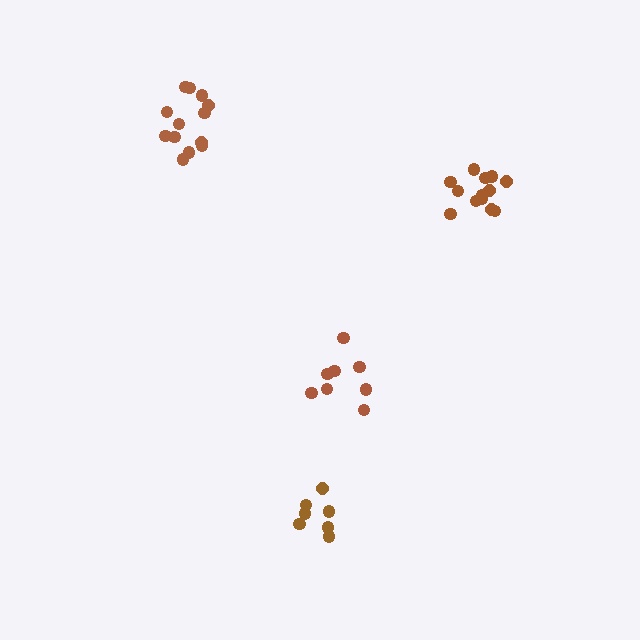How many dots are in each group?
Group 1: 13 dots, Group 2: 13 dots, Group 3: 8 dots, Group 4: 7 dots (41 total).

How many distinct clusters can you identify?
There are 4 distinct clusters.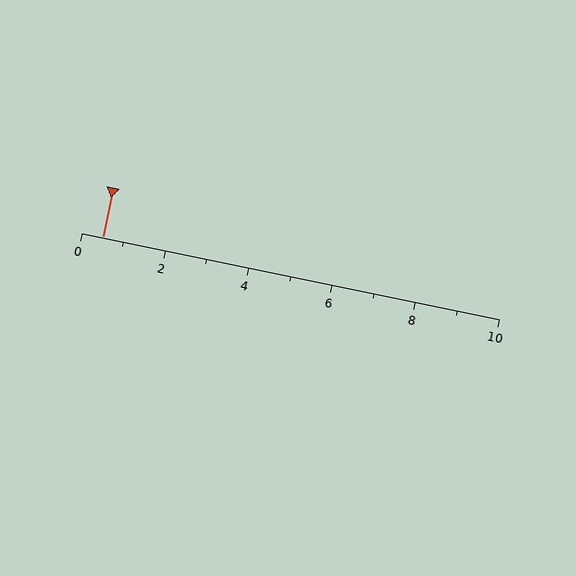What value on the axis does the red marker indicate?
The marker indicates approximately 0.5.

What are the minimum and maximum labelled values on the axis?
The axis runs from 0 to 10.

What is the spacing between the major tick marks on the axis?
The major ticks are spaced 2 apart.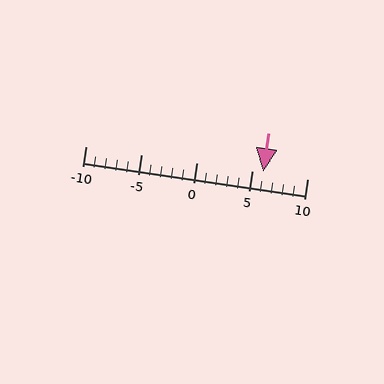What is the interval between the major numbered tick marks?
The major tick marks are spaced 5 units apart.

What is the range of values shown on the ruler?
The ruler shows values from -10 to 10.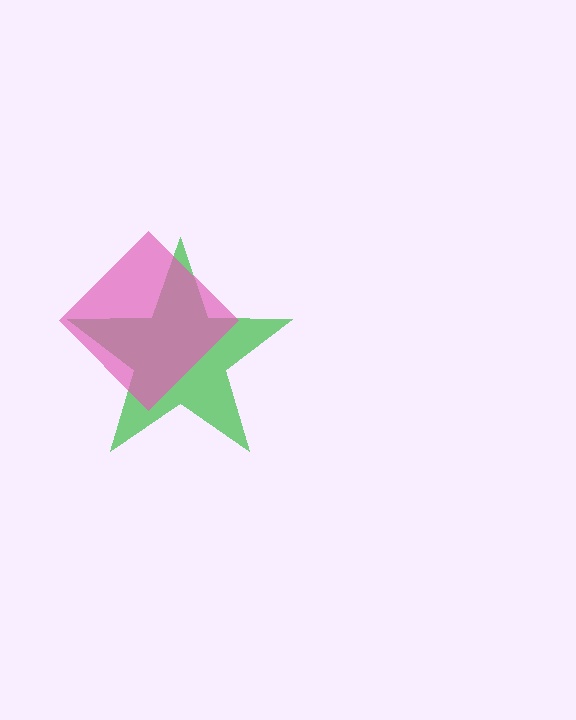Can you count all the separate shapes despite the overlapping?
Yes, there are 2 separate shapes.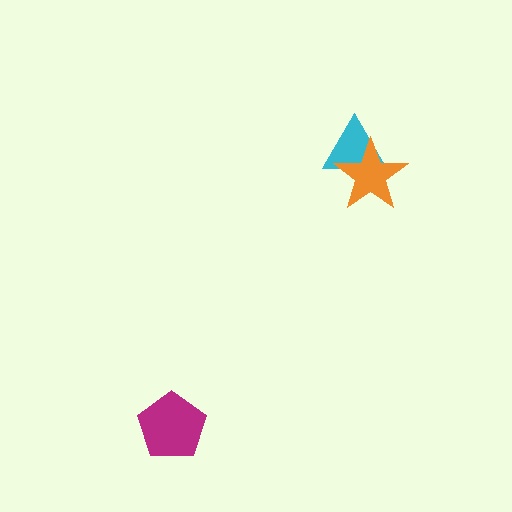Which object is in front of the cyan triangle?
The orange star is in front of the cyan triangle.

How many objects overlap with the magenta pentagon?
0 objects overlap with the magenta pentagon.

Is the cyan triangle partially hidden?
Yes, it is partially covered by another shape.